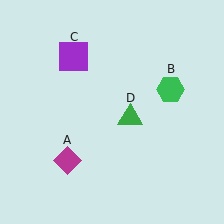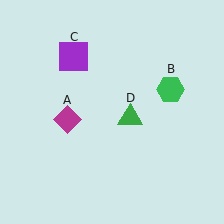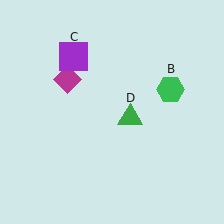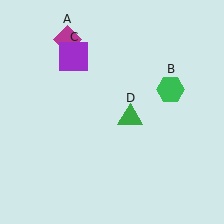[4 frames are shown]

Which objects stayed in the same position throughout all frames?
Green hexagon (object B) and purple square (object C) and green triangle (object D) remained stationary.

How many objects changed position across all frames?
1 object changed position: magenta diamond (object A).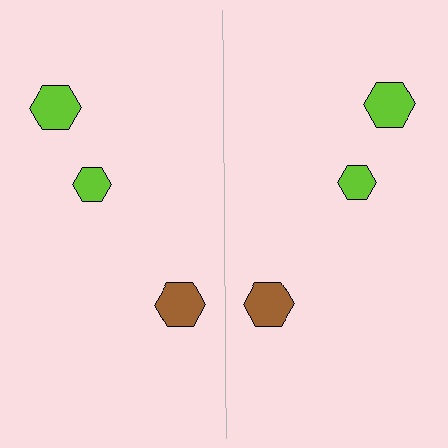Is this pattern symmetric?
Yes, this pattern has bilateral (reflection) symmetry.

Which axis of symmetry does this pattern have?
The pattern has a vertical axis of symmetry running through the center of the image.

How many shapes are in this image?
There are 6 shapes in this image.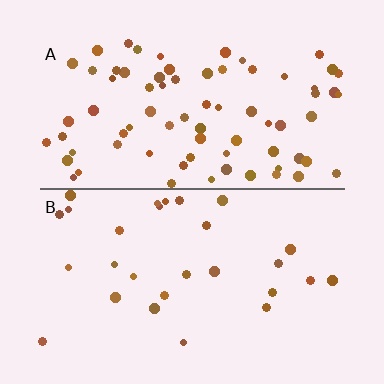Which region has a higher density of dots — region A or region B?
A (the top).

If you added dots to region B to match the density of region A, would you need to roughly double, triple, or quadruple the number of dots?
Approximately triple.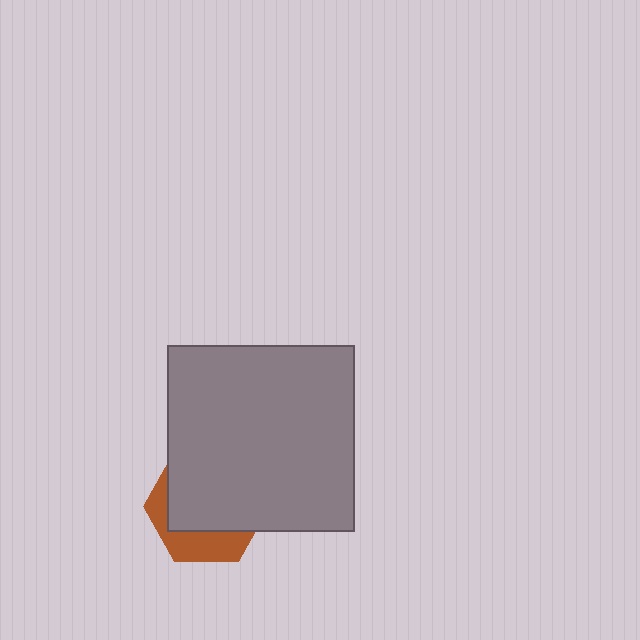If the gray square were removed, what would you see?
You would see the complete brown hexagon.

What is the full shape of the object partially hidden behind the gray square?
The partially hidden object is a brown hexagon.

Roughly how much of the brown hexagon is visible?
A small part of it is visible (roughly 32%).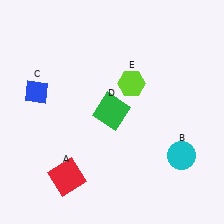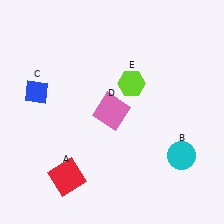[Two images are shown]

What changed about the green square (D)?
In Image 1, D is green. In Image 2, it changed to pink.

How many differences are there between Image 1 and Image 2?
There is 1 difference between the two images.